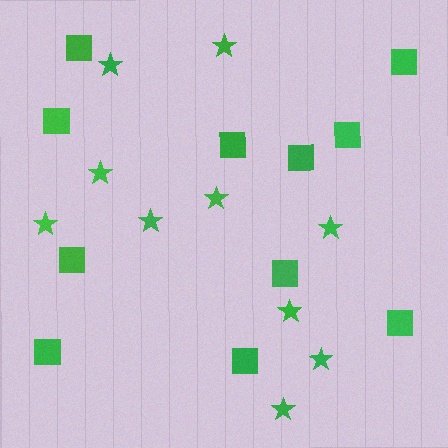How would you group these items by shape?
There are 2 groups: one group of squares (11) and one group of stars (10).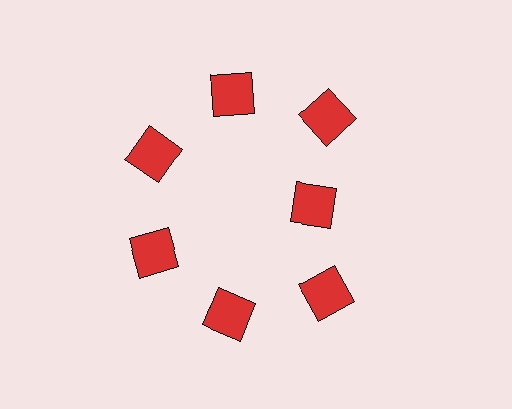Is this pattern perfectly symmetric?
No. The 7 red squares are arranged in a ring, but one element near the 3 o'clock position is pulled inward toward the center, breaking the 7-fold rotational symmetry.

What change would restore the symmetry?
The symmetry would be restored by moving it outward, back onto the ring so that all 7 squares sit at equal angles and equal distance from the center.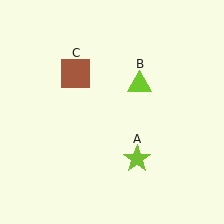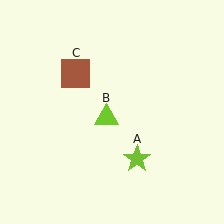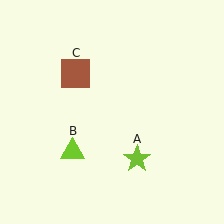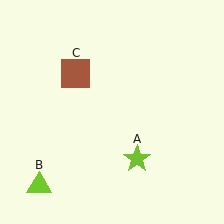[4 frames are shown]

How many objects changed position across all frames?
1 object changed position: lime triangle (object B).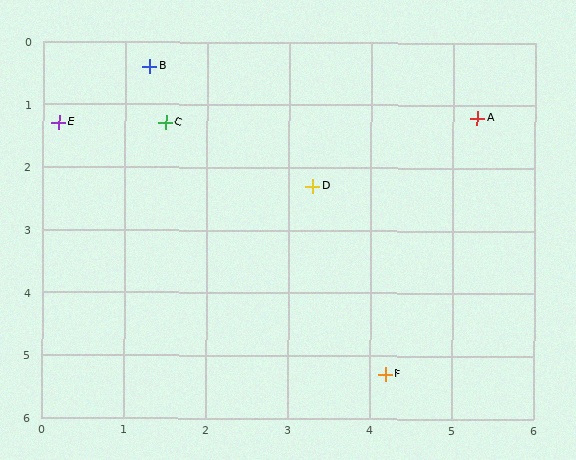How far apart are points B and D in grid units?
Points B and D are about 2.8 grid units apart.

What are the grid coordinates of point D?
Point D is at approximately (3.3, 2.3).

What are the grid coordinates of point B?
Point B is at approximately (1.3, 0.4).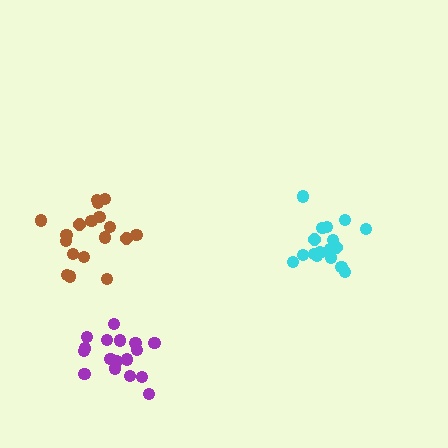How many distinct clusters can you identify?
There are 3 distinct clusters.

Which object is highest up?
The brown cluster is topmost.